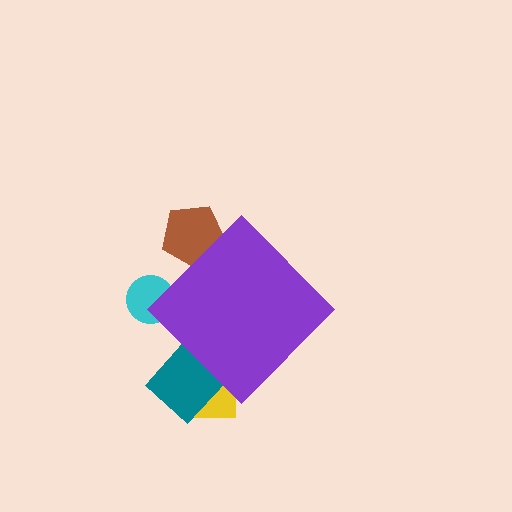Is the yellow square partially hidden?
Yes, the yellow square is partially hidden behind the purple diamond.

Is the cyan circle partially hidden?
Yes, the cyan circle is partially hidden behind the purple diamond.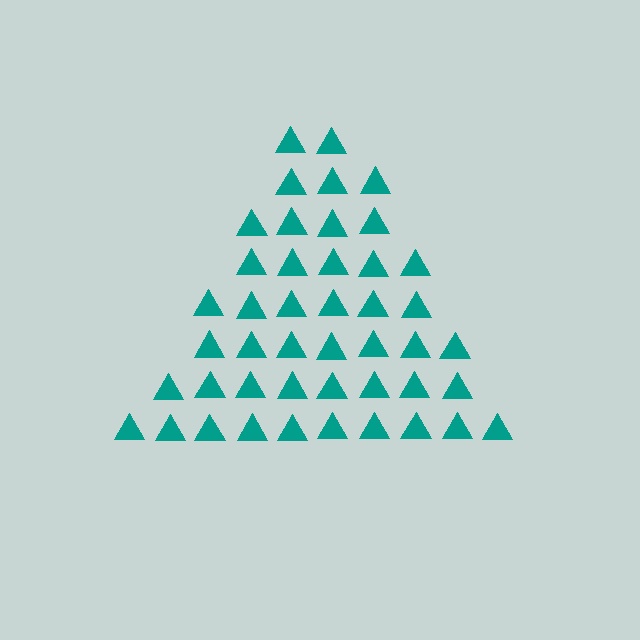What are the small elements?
The small elements are triangles.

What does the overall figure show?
The overall figure shows a triangle.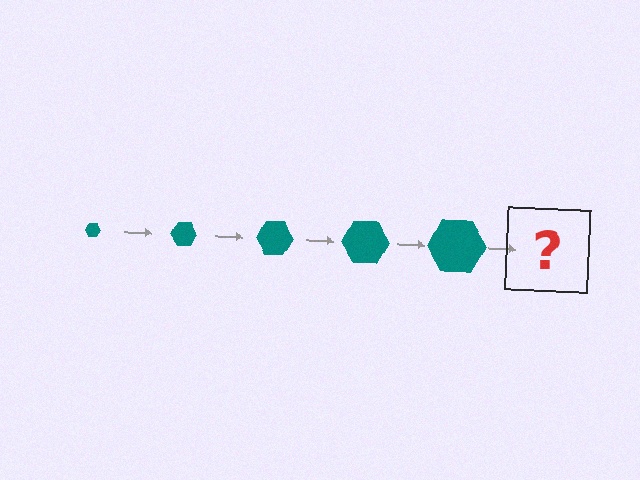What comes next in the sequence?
The next element should be a teal hexagon, larger than the previous one.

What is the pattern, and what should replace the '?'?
The pattern is that the hexagon gets progressively larger each step. The '?' should be a teal hexagon, larger than the previous one.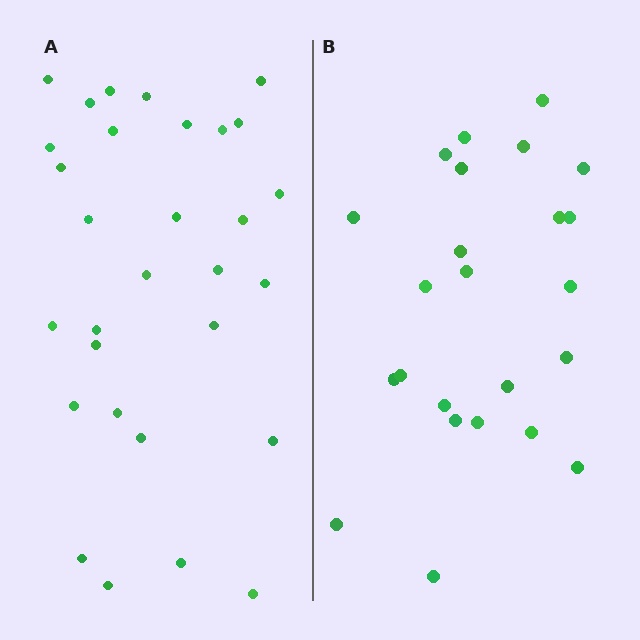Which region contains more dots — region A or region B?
Region A (the left region) has more dots.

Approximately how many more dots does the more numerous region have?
Region A has about 6 more dots than region B.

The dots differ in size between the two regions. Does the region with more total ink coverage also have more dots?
No. Region B has more total ink coverage because its dots are larger, but region A actually contains more individual dots. Total area can be misleading — the number of items is what matters here.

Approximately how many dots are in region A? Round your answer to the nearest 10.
About 30 dots.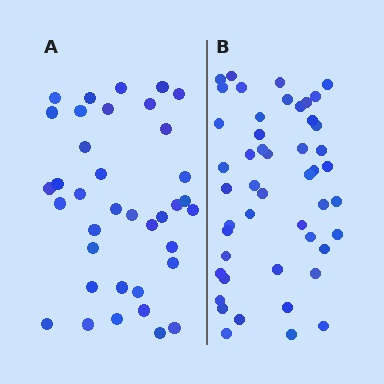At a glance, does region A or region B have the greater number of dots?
Region B (the right region) has more dots.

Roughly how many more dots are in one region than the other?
Region B has roughly 12 or so more dots than region A.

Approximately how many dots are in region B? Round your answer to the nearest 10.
About 50 dots. (The exact count is 48, which rounds to 50.)